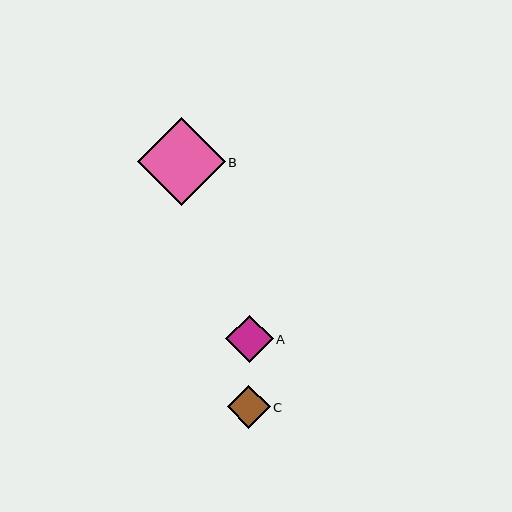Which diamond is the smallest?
Diamond C is the smallest with a size of approximately 43 pixels.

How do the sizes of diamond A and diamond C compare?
Diamond A and diamond C are approximately the same size.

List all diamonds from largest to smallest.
From largest to smallest: B, A, C.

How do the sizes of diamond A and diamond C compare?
Diamond A and diamond C are approximately the same size.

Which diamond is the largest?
Diamond B is the largest with a size of approximately 88 pixels.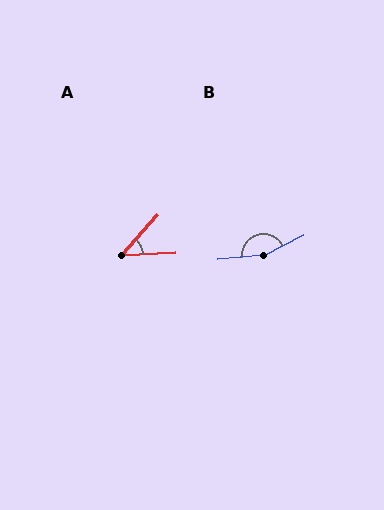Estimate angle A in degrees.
Approximately 45 degrees.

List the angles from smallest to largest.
A (45°), B (159°).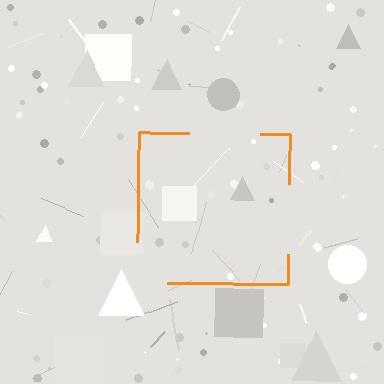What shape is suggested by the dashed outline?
The dashed outline suggests a square.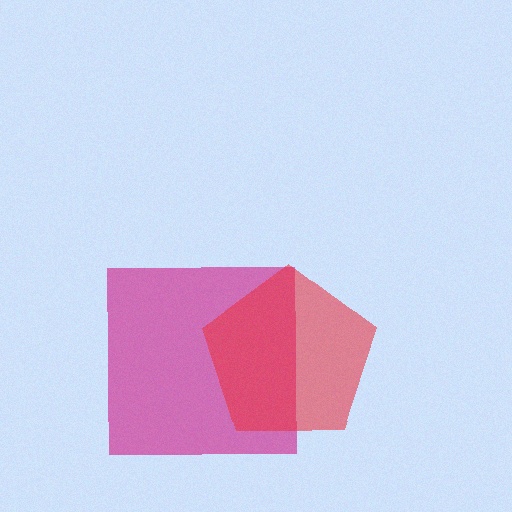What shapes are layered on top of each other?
The layered shapes are: a magenta square, a red pentagon.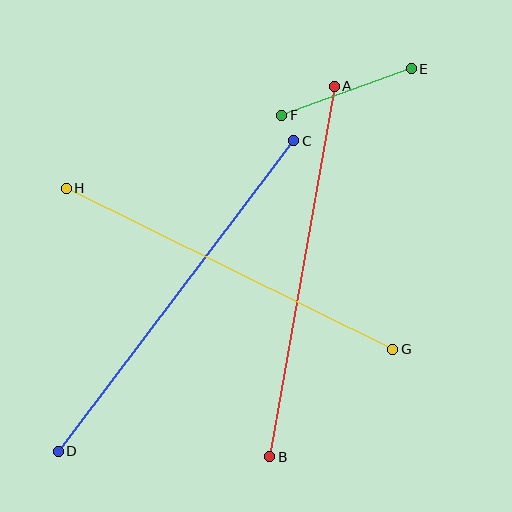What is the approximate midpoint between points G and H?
The midpoint is at approximately (229, 269) pixels.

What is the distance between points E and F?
The distance is approximately 138 pixels.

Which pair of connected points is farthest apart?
Points C and D are farthest apart.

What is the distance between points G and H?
The distance is approximately 364 pixels.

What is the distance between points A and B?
The distance is approximately 376 pixels.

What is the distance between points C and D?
The distance is approximately 390 pixels.